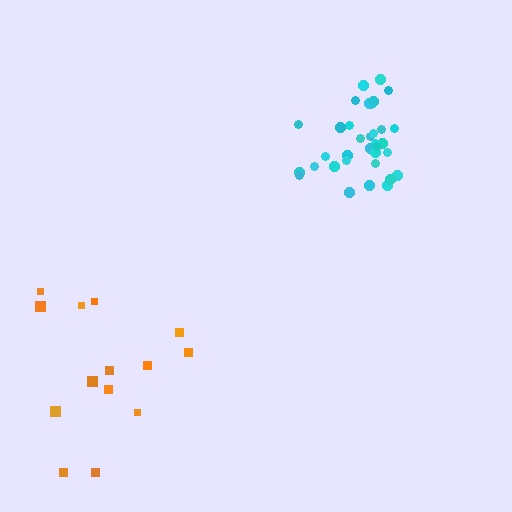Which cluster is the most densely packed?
Cyan.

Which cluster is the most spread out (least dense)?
Orange.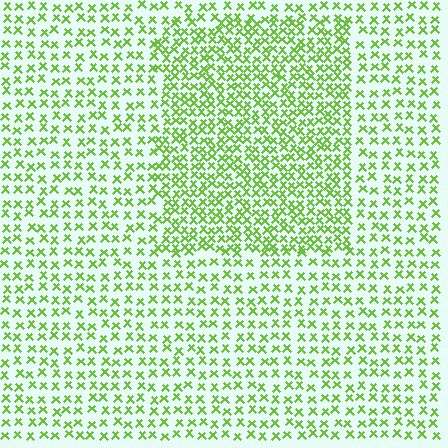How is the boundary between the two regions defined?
The boundary is defined by a change in element density (approximately 1.9x ratio). All elements are the same color, size, and shape.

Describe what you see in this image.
The image contains small lime elements arranged at two different densities. A rectangle-shaped region is visible where the elements are more densely packed than the surrounding area.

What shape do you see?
I see a rectangle.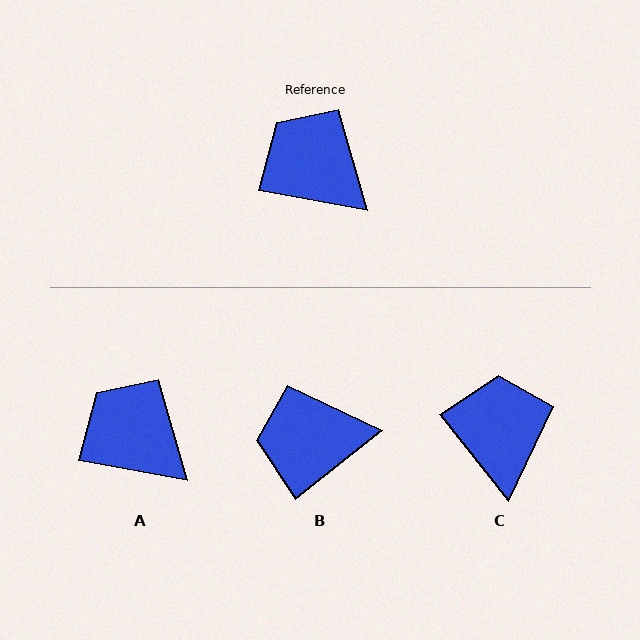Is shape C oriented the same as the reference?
No, it is off by about 41 degrees.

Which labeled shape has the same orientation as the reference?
A.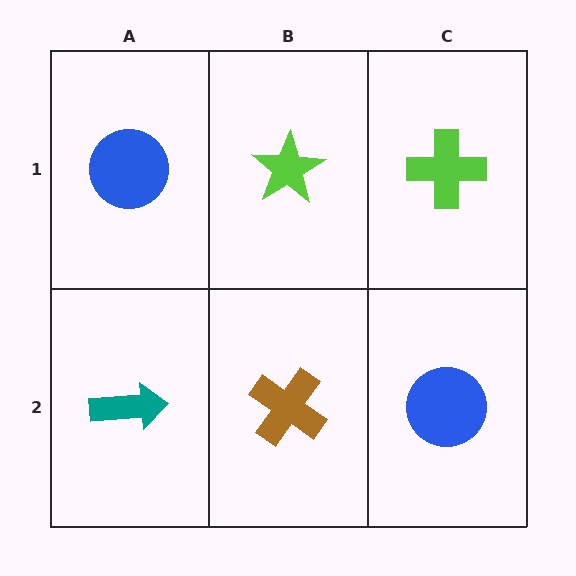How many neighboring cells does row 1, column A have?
2.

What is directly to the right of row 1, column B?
A lime cross.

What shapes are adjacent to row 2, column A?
A blue circle (row 1, column A), a brown cross (row 2, column B).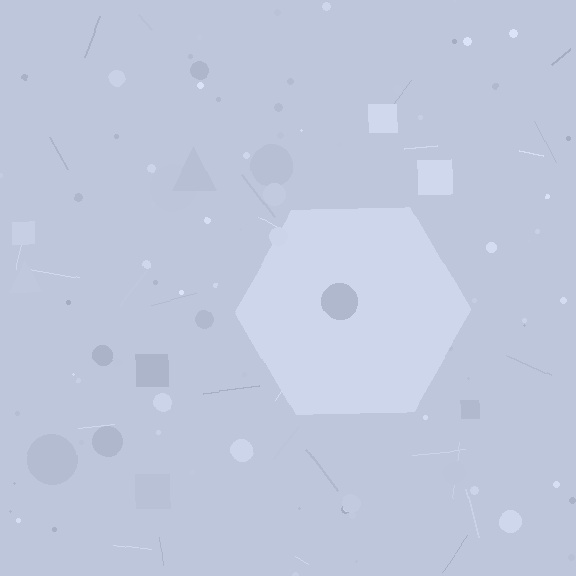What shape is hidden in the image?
A hexagon is hidden in the image.